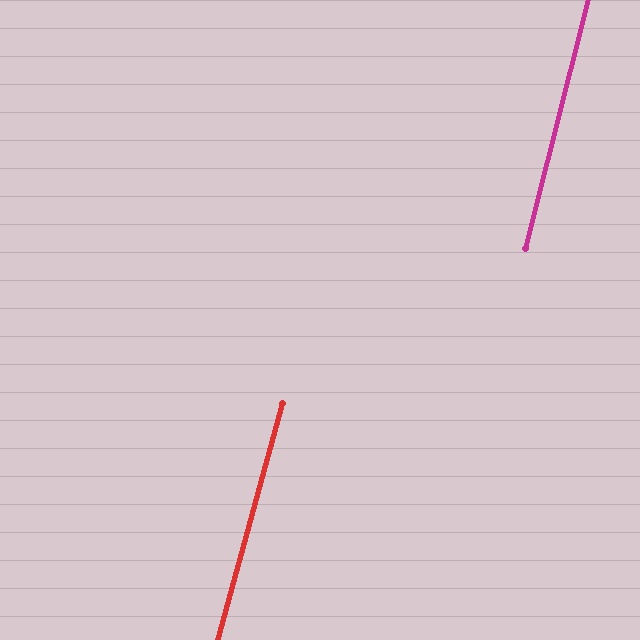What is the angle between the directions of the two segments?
Approximately 1 degree.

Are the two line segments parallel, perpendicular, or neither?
Parallel — their directions differ by only 1.2°.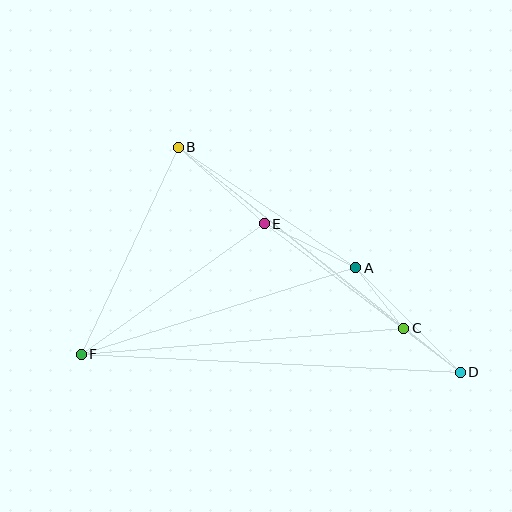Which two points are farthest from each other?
Points D and F are farthest from each other.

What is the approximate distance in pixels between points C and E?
The distance between C and E is approximately 174 pixels.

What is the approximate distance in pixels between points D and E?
The distance between D and E is approximately 246 pixels.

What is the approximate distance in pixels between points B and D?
The distance between B and D is approximately 361 pixels.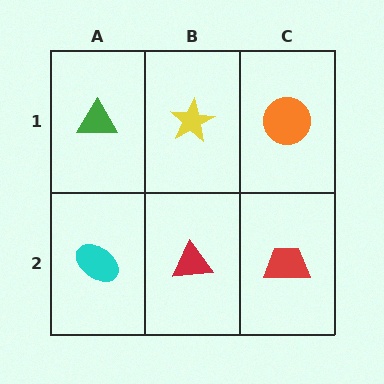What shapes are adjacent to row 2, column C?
An orange circle (row 1, column C), a red triangle (row 2, column B).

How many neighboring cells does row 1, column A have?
2.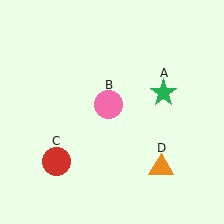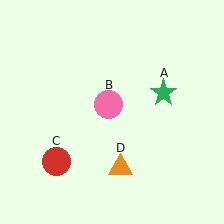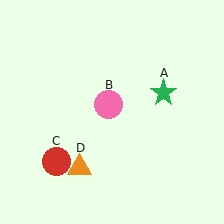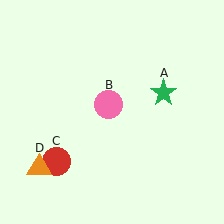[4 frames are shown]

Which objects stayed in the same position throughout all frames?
Green star (object A) and pink circle (object B) and red circle (object C) remained stationary.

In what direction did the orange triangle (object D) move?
The orange triangle (object D) moved left.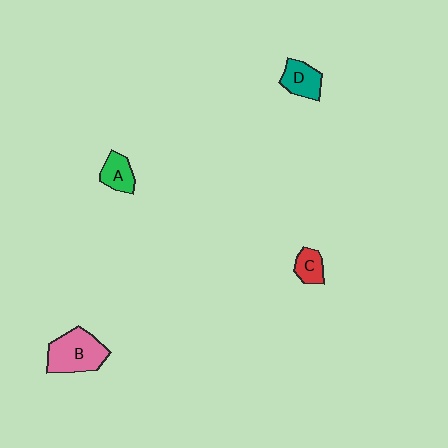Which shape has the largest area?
Shape B (pink).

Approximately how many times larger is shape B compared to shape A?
Approximately 1.9 times.